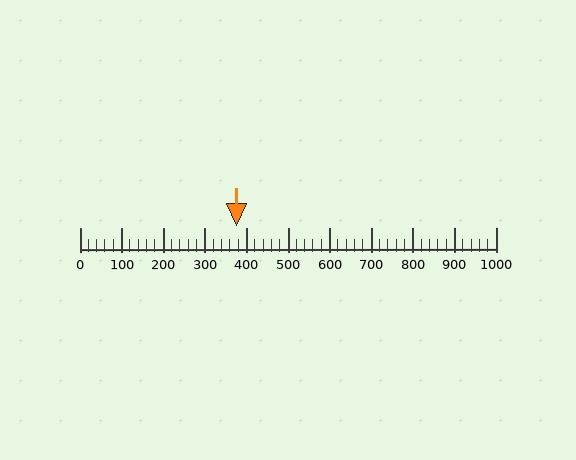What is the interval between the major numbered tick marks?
The major tick marks are spaced 100 units apart.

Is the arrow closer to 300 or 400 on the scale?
The arrow is closer to 400.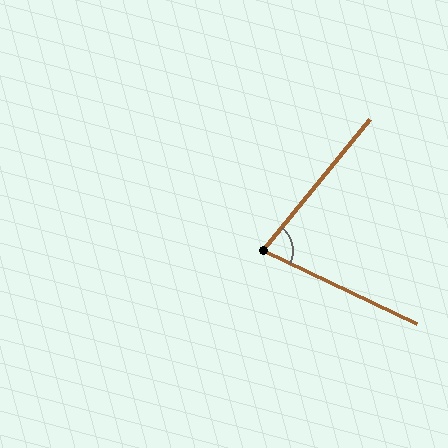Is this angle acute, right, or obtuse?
It is acute.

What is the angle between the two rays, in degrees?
Approximately 76 degrees.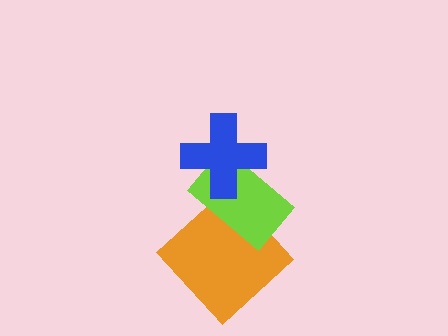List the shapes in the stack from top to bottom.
From top to bottom: the blue cross, the lime rectangle, the orange diamond.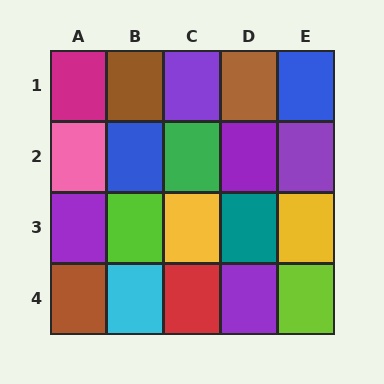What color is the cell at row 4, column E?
Lime.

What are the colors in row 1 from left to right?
Magenta, brown, purple, brown, blue.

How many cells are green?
1 cell is green.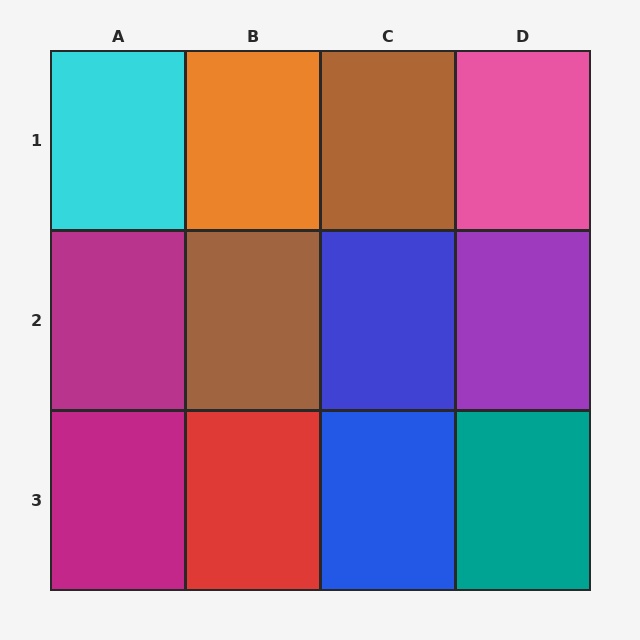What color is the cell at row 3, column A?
Magenta.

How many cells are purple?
1 cell is purple.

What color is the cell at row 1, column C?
Brown.